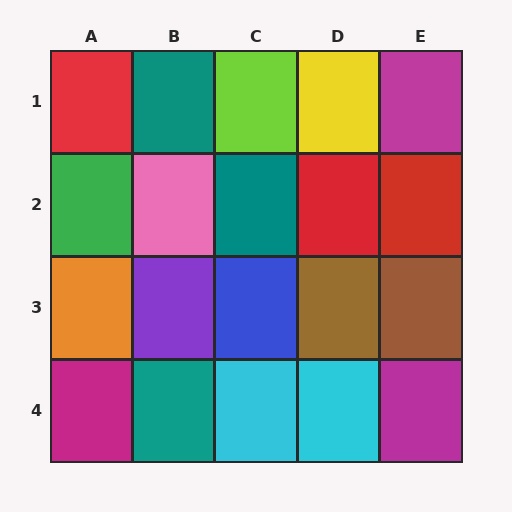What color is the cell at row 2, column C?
Teal.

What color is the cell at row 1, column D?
Yellow.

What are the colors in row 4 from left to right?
Magenta, teal, cyan, cyan, magenta.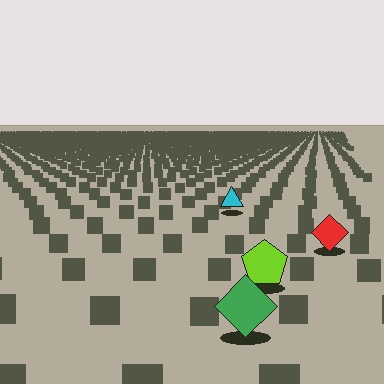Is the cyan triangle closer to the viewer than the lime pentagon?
No. The lime pentagon is closer — you can tell from the texture gradient: the ground texture is coarser near it.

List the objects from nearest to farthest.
From nearest to farthest: the green diamond, the lime pentagon, the red diamond, the cyan triangle.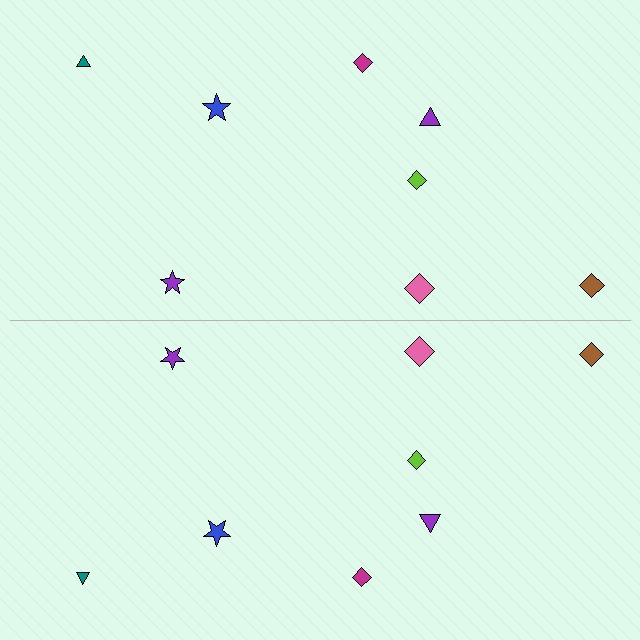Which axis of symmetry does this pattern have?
The pattern has a horizontal axis of symmetry running through the center of the image.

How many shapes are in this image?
There are 16 shapes in this image.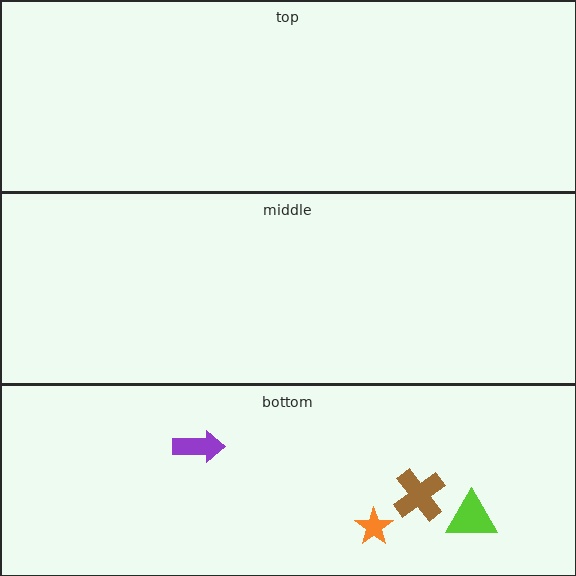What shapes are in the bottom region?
The purple arrow, the brown cross, the lime triangle, the orange star.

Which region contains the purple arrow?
The bottom region.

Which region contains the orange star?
The bottom region.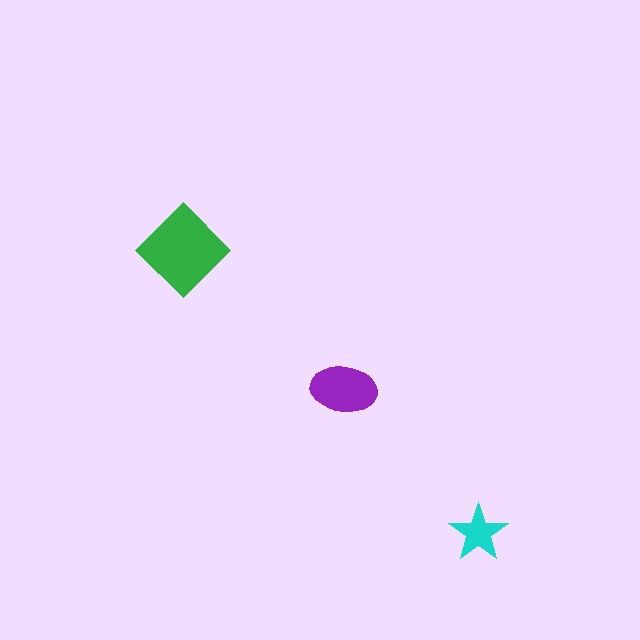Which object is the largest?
The green diamond.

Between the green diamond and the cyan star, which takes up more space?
The green diamond.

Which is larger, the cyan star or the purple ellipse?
The purple ellipse.